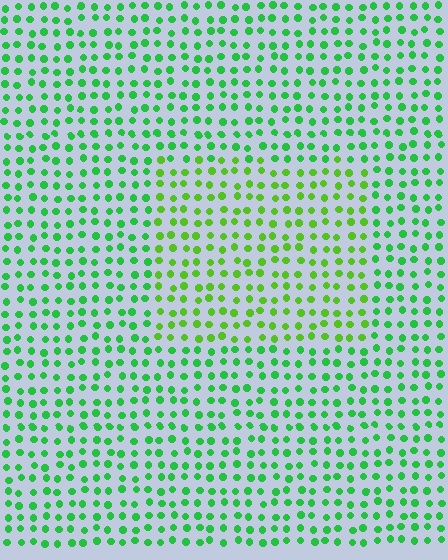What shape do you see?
I see a rectangle.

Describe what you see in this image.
The image is filled with small green elements in a uniform arrangement. A rectangle-shaped region is visible where the elements are tinted to a slightly different hue, forming a subtle color boundary.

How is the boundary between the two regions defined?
The boundary is defined purely by a slight shift in hue (about 29 degrees). Spacing, size, and orientation are identical on both sides.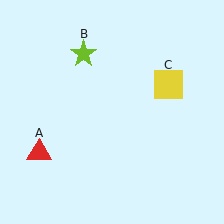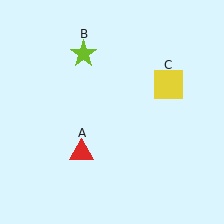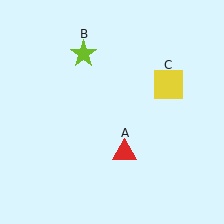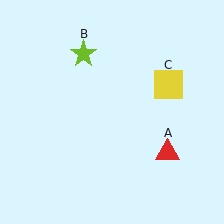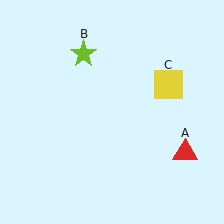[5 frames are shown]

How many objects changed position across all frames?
1 object changed position: red triangle (object A).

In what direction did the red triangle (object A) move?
The red triangle (object A) moved right.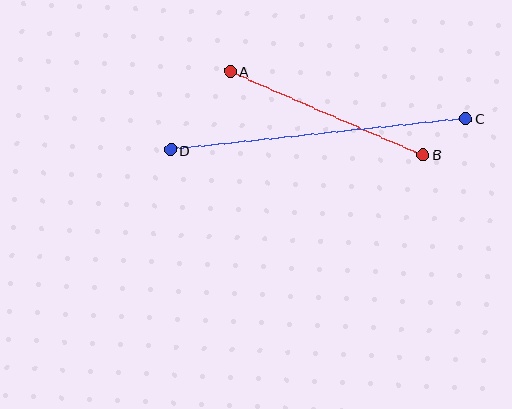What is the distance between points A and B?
The distance is approximately 210 pixels.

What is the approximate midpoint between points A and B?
The midpoint is at approximately (327, 113) pixels.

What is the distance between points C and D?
The distance is approximately 297 pixels.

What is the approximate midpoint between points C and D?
The midpoint is at approximately (318, 134) pixels.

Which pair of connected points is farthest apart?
Points C and D are farthest apart.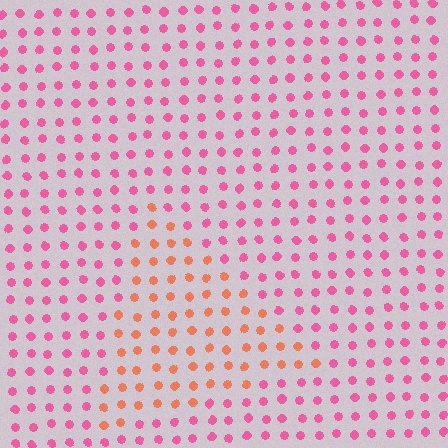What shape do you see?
I see a triangle.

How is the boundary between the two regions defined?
The boundary is defined purely by a slight shift in hue (about 42 degrees). Spacing, size, and orientation are identical on both sides.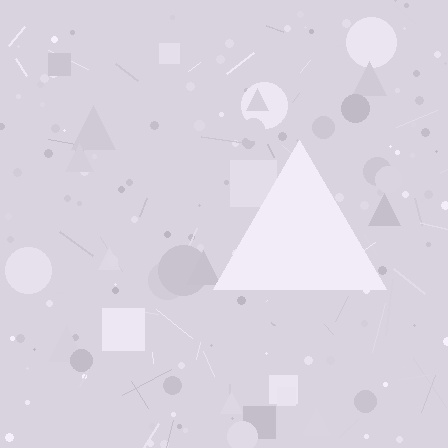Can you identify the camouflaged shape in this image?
The camouflaged shape is a triangle.